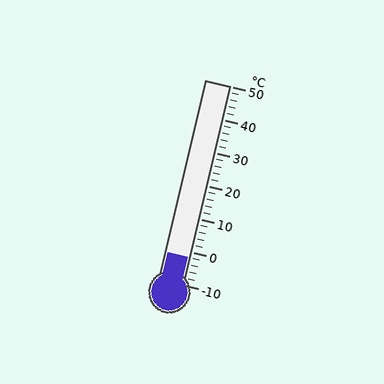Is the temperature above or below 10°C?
The temperature is below 10°C.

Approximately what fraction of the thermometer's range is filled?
The thermometer is filled to approximately 15% of its range.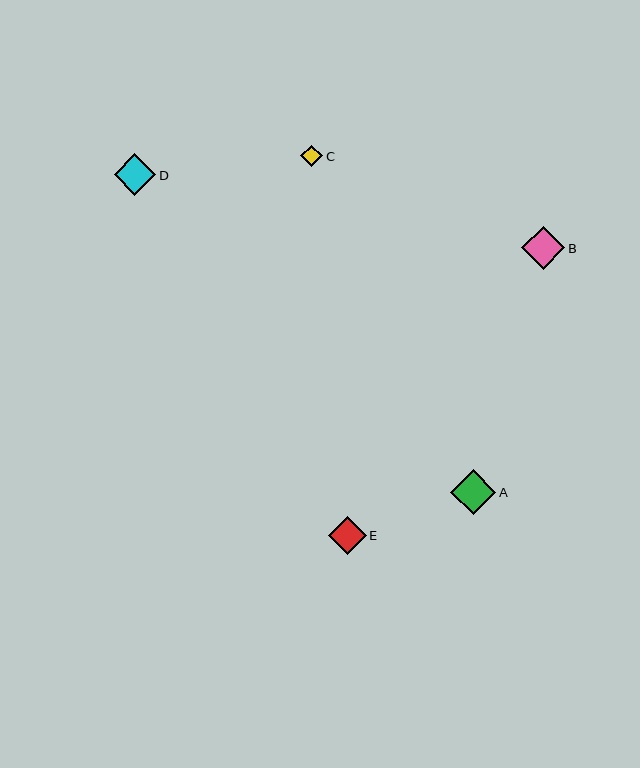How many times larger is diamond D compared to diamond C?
Diamond D is approximately 1.9 times the size of diamond C.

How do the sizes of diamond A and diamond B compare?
Diamond A and diamond B are approximately the same size.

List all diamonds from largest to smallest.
From largest to smallest: A, B, D, E, C.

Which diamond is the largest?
Diamond A is the largest with a size of approximately 45 pixels.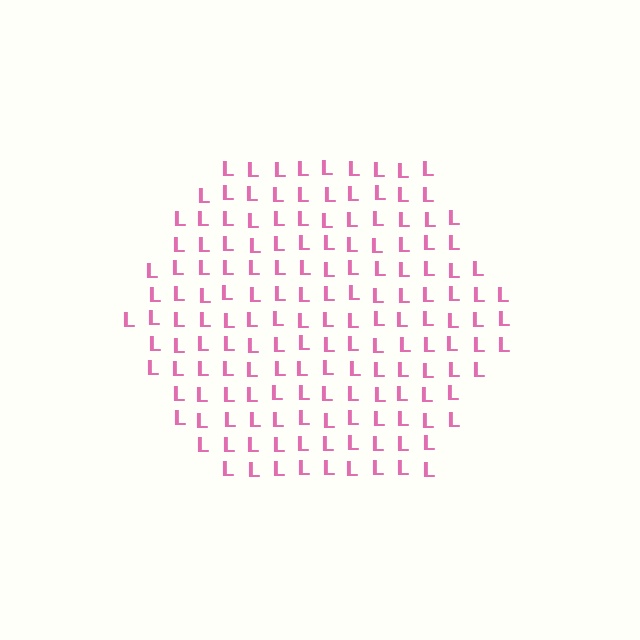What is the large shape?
The large shape is a hexagon.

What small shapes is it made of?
It is made of small letter L's.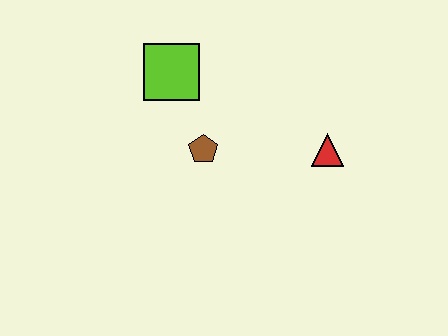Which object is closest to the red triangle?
The brown pentagon is closest to the red triangle.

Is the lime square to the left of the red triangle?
Yes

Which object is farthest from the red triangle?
The lime square is farthest from the red triangle.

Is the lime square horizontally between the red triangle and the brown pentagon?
No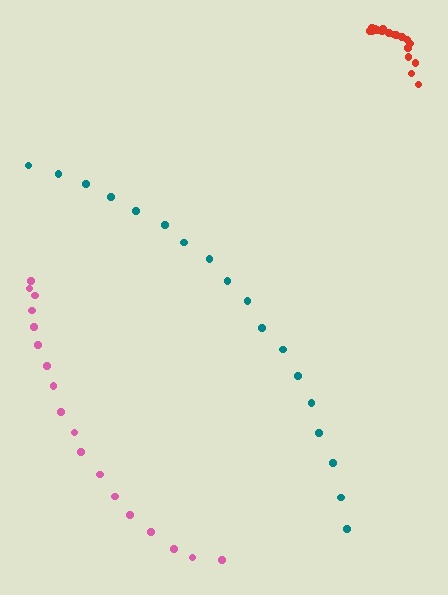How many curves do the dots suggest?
There are 3 distinct paths.